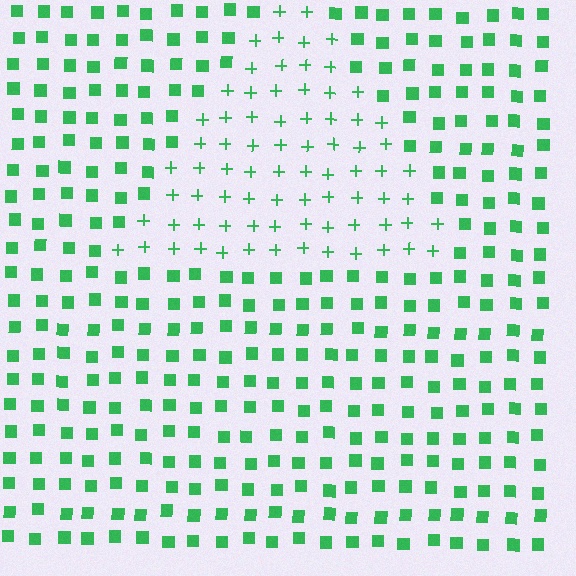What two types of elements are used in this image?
The image uses plus signs inside the triangle region and squares outside it.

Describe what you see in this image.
The image is filled with small green elements arranged in a uniform grid. A triangle-shaped region contains plus signs, while the surrounding area contains squares. The boundary is defined purely by the change in element shape.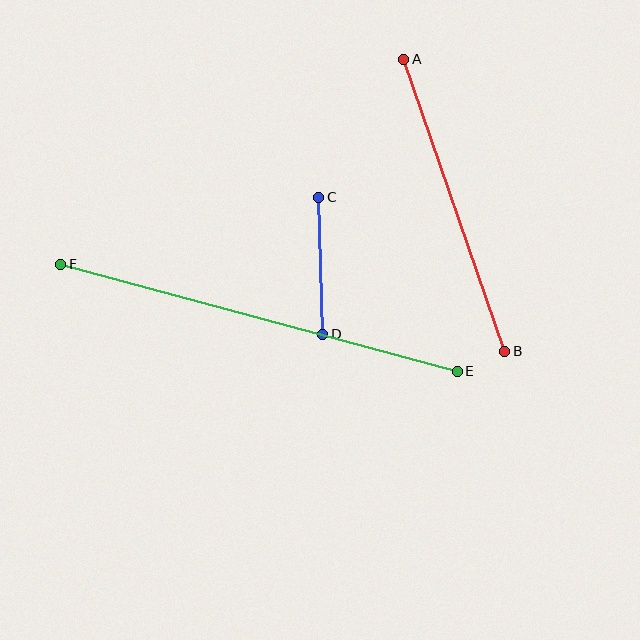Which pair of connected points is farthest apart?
Points E and F are farthest apart.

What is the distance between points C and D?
The distance is approximately 137 pixels.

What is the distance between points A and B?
The distance is approximately 309 pixels.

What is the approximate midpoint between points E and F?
The midpoint is at approximately (259, 318) pixels.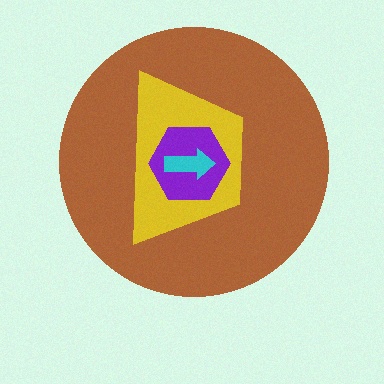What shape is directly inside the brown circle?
The yellow trapezoid.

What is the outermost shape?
The brown circle.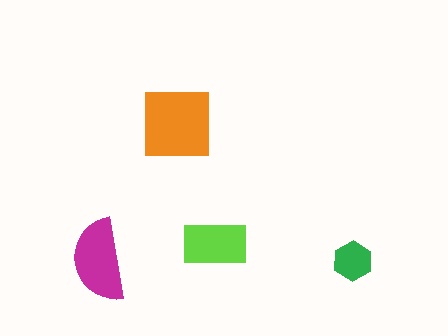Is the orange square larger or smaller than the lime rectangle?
Larger.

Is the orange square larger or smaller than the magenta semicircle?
Larger.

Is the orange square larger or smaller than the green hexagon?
Larger.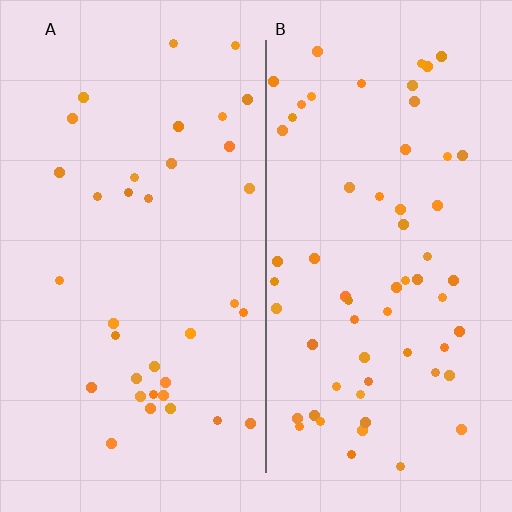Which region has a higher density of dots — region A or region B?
B (the right).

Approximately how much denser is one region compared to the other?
Approximately 1.8× — region B over region A.